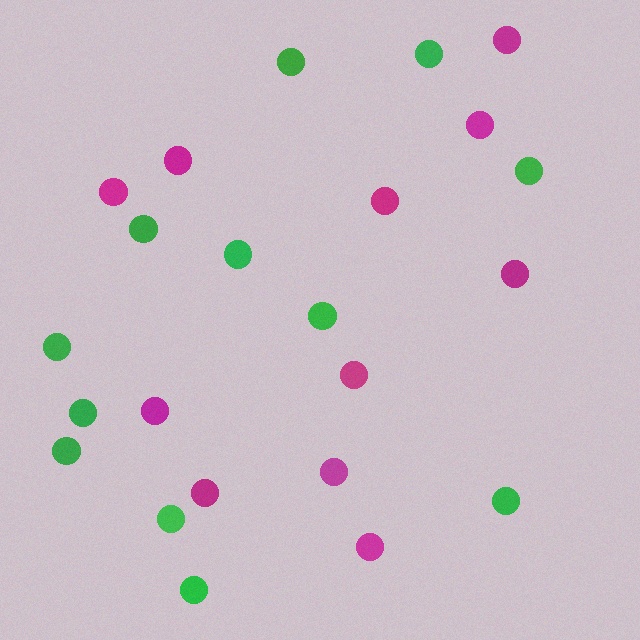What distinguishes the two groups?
There are 2 groups: one group of green circles (12) and one group of magenta circles (11).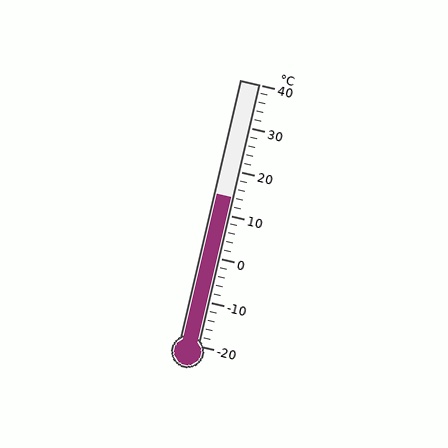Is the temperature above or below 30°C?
The temperature is below 30°C.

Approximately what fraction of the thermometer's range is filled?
The thermometer is filled to approximately 55% of its range.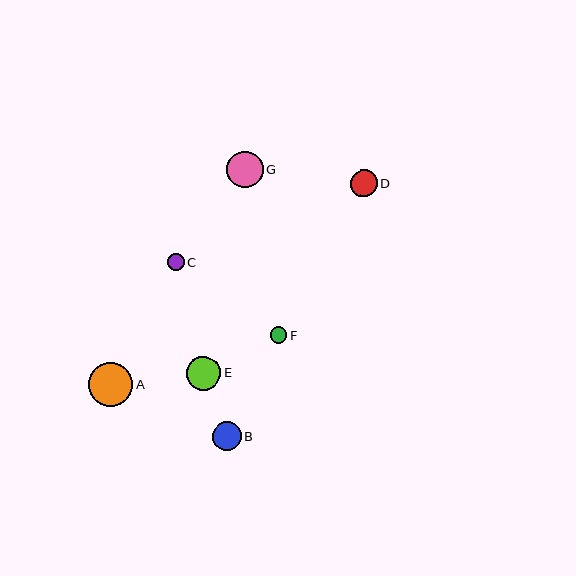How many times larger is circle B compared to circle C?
Circle B is approximately 1.7 times the size of circle C.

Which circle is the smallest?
Circle F is the smallest with a size of approximately 17 pixels.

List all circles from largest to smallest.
From largest to smallest: A, G, E, B, D, C, F.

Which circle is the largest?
Circle A is the largest with a size of approximately 44 pixels.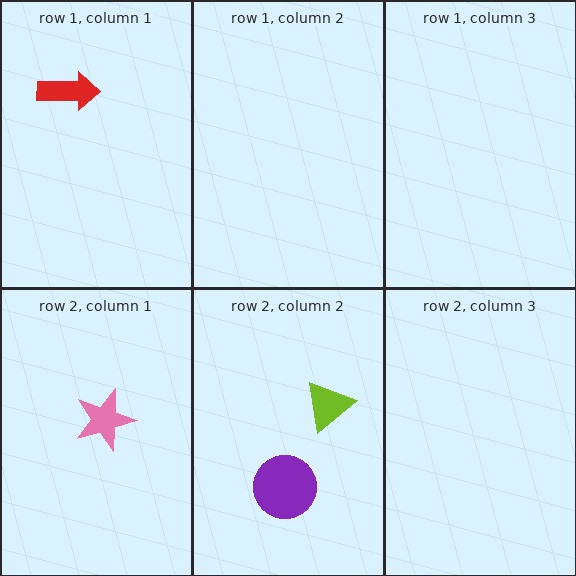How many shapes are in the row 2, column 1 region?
1.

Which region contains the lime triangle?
The row 2, column 2 region.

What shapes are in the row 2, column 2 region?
The lime triangle, the purple circle.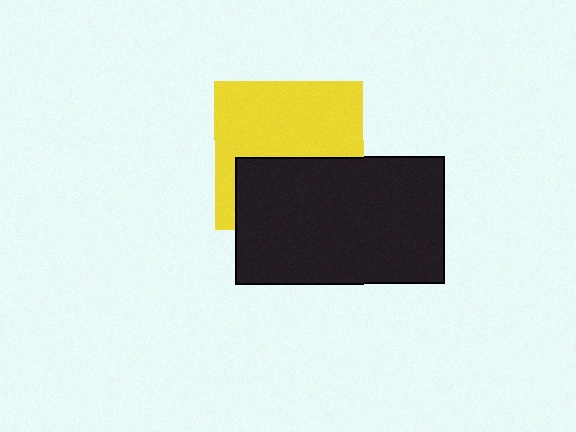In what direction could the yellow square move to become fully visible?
The yellow square could move up. That would shift it out from behind the black rectangle entirely.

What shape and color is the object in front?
The object in front is a black rectangle.